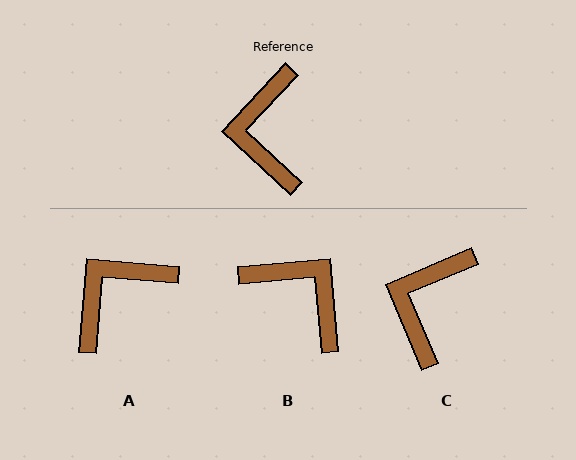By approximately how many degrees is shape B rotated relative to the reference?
Approximately 132 degrees clockwise.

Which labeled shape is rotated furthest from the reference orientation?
B, about 132 degrees away.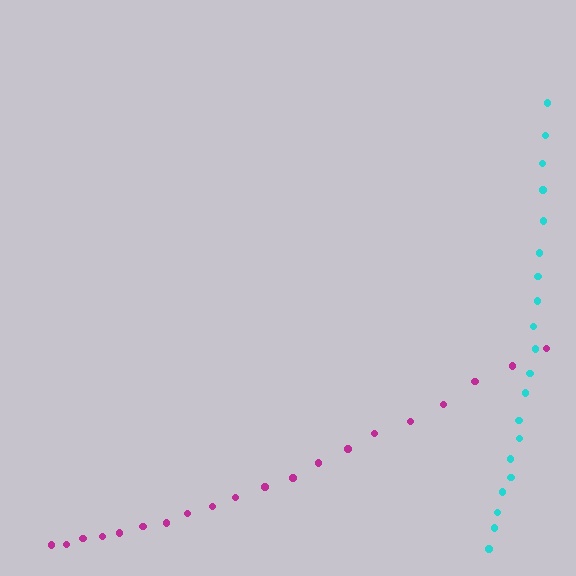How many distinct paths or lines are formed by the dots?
There are 2 distinct paths.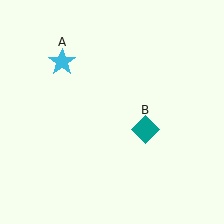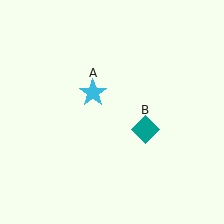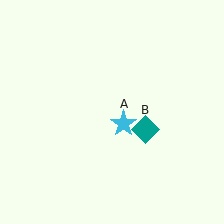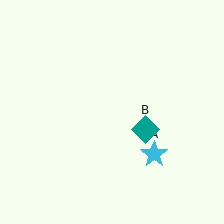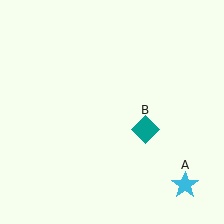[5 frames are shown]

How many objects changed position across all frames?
1 object changed position: cyan star (object A).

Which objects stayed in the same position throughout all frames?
Teal diamond (object B) remained stationary.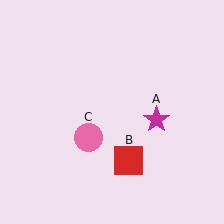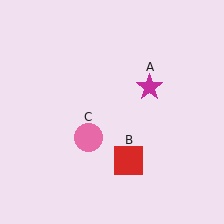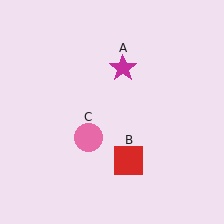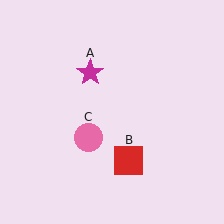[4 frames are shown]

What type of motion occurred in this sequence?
The magenta star (object A) rotated counterclockwise around the center of the scene.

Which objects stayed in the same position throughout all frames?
Red square (object B) and pink circle (object C) remained stationary.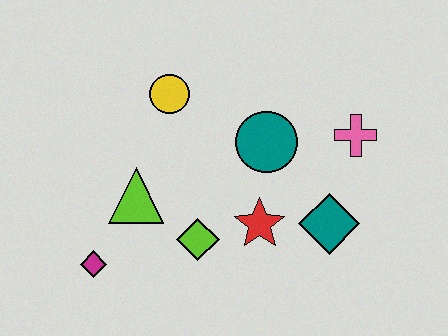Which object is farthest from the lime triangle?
The pink cross is farthest from the lime triangle.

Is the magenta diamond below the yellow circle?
Yes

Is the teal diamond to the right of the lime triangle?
Yes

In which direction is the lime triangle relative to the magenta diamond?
The lime triangle is above the magenta diamond.